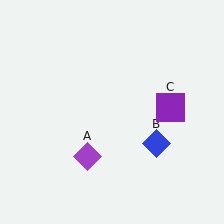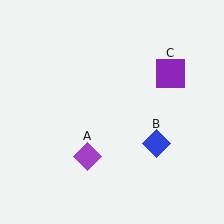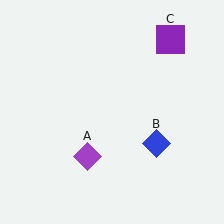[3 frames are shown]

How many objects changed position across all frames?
1 object changed position: purple square (object C).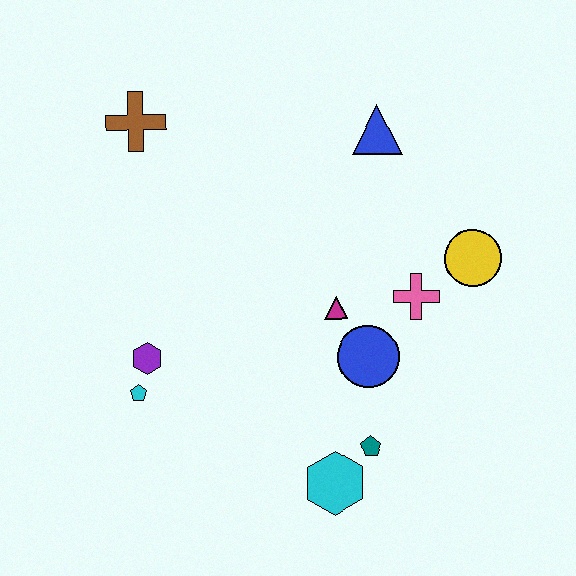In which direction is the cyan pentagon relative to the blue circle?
The cyan pentagon is to the left of the blue circle.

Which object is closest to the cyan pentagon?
The purple hexagon is closest to the cyan pentagon.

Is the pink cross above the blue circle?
Yes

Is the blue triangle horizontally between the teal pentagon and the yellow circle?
Yes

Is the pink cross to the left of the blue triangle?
No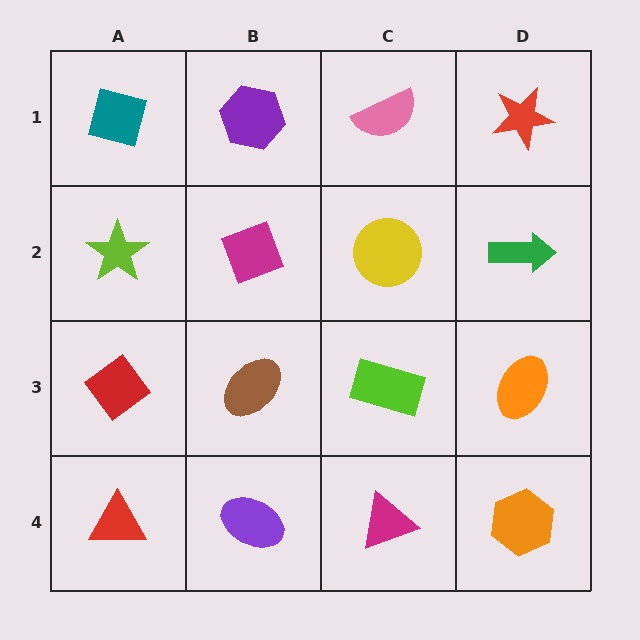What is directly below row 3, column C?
A magenta triangle.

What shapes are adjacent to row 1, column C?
A yellow circle (row 2, column C), a purple hexagon (row 1, column B), a red star (row 1, column D).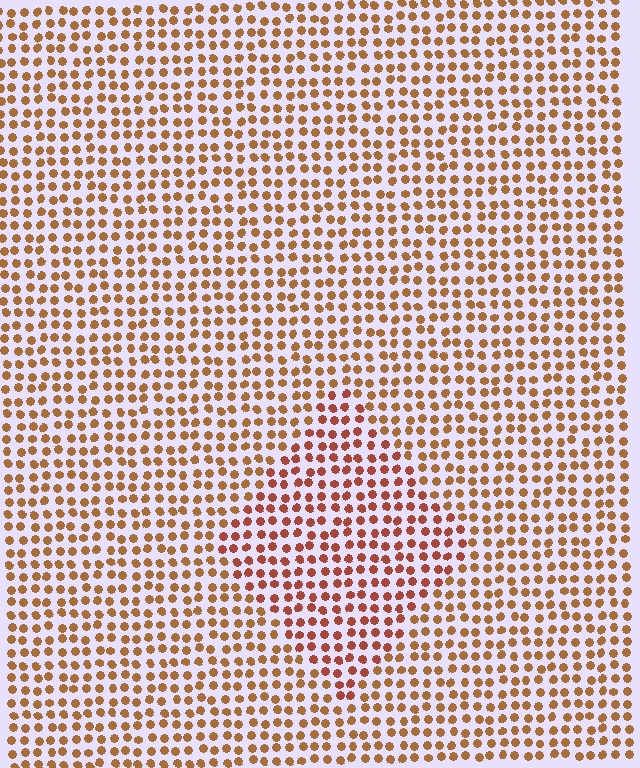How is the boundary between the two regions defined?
The boundary is defined purely by a slight shift in hue (about 22 degrees). Spacing, size, and orientation are identical on both sides.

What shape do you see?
I see a diamond.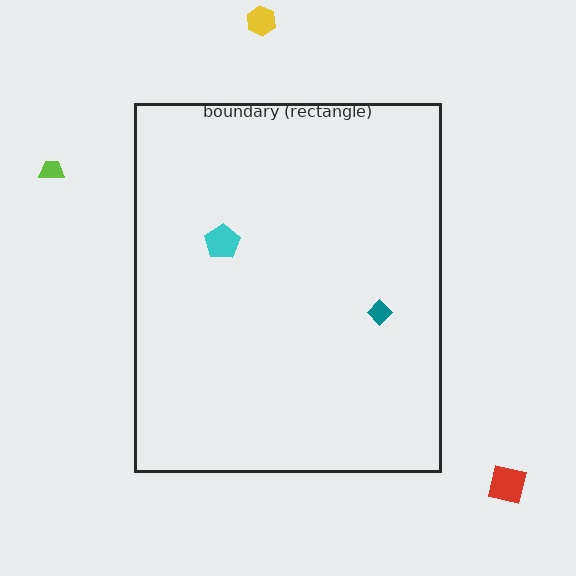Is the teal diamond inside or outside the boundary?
Inside.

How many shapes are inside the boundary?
2 inside, 3 outside.